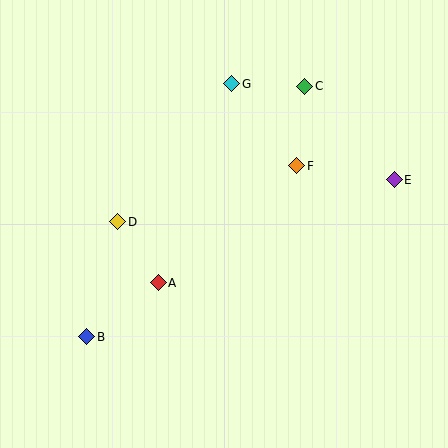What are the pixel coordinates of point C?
Point C is at (305, 86).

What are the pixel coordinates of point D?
Point D is at (118, 222).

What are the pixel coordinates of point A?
Point A is at (158, 283).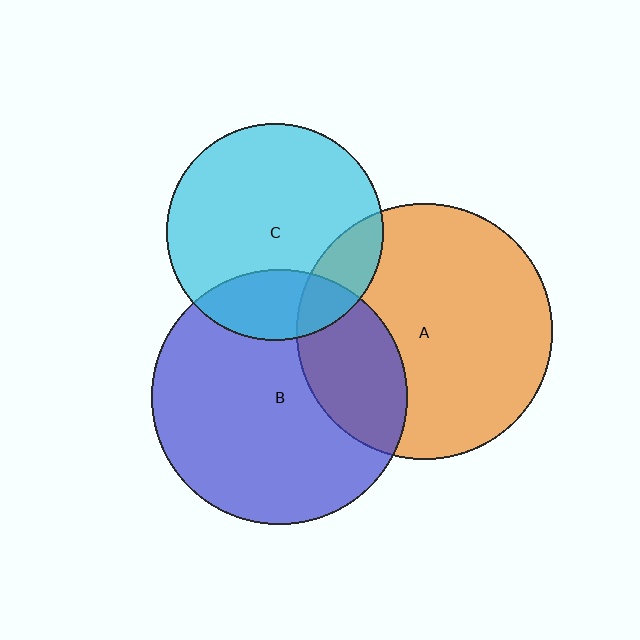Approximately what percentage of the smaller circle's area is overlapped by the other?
Approximately 20%.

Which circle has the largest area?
Circle A (orange).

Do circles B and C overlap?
Yes.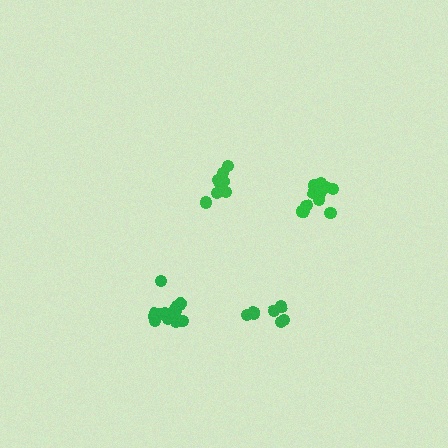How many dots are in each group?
Group 1: 9 dots, Group 2: 11 dots, Group 3: 13 dots, Group 4: 7 dots (40 total).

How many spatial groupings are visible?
There are 4 spatial groupings.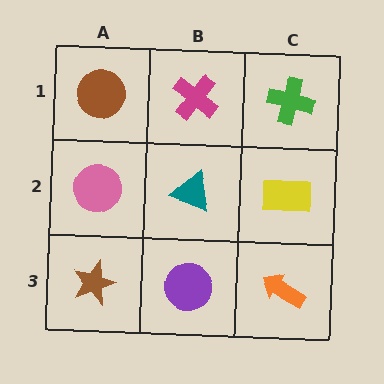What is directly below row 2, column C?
An orange arrow.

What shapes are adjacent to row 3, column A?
A pink circle (row 2, column A), a purple circle (row 3, column B).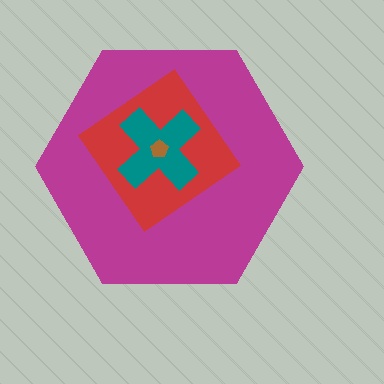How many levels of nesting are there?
4.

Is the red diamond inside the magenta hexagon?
Yes.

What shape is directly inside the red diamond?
The teal cross.